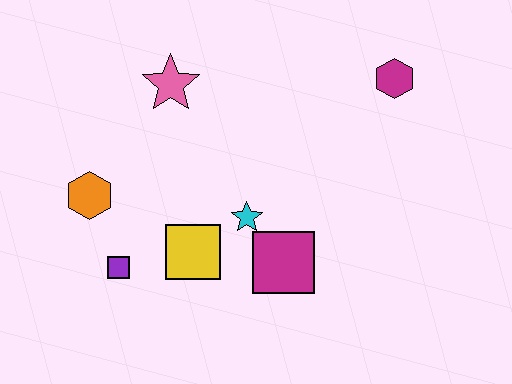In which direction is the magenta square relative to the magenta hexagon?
The magenta square is below the magenta hexagon.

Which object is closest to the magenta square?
The cyan star is closest to the magenta square.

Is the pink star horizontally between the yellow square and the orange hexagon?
Yes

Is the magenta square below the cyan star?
Yes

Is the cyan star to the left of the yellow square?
No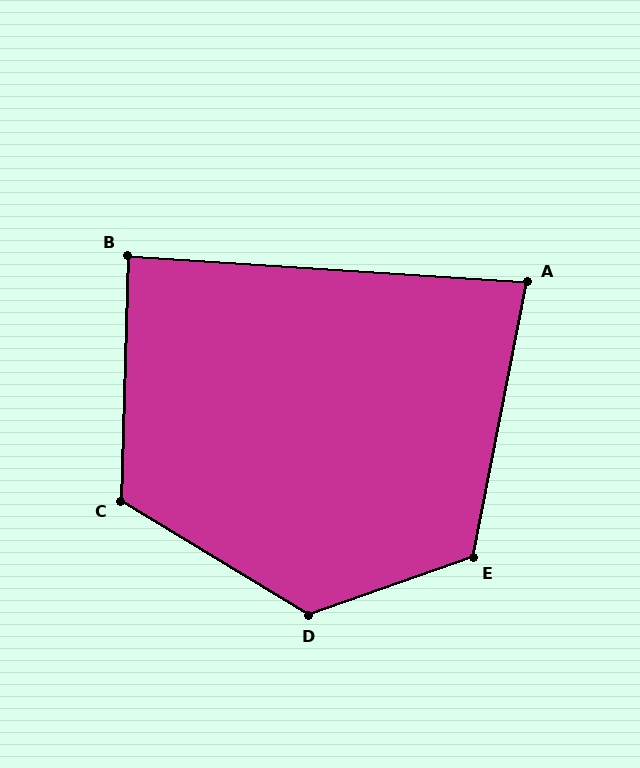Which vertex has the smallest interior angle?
A, at approximately 83 degrees.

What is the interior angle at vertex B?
Approximately 88 degrees (approximately right).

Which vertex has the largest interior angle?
D, at approximately 129 degrees.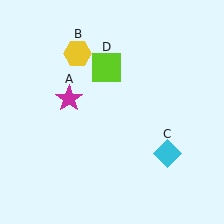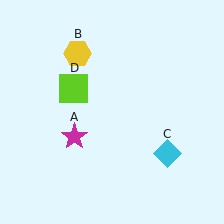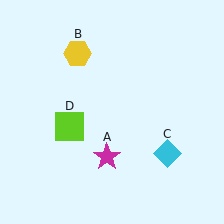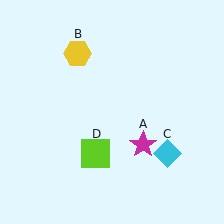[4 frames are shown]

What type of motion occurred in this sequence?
The magenta star (object A), lime square (object D) rotated counterclockwise around the center of the scene.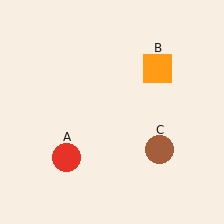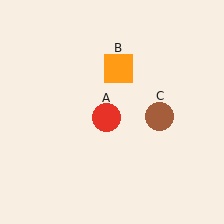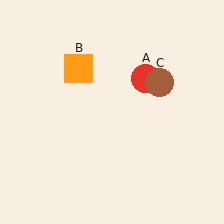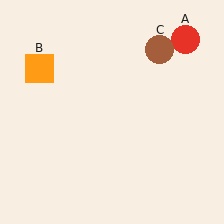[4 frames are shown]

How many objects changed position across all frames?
3 objects changed position: red circle (object A), orange square (object B), brown circle (object C).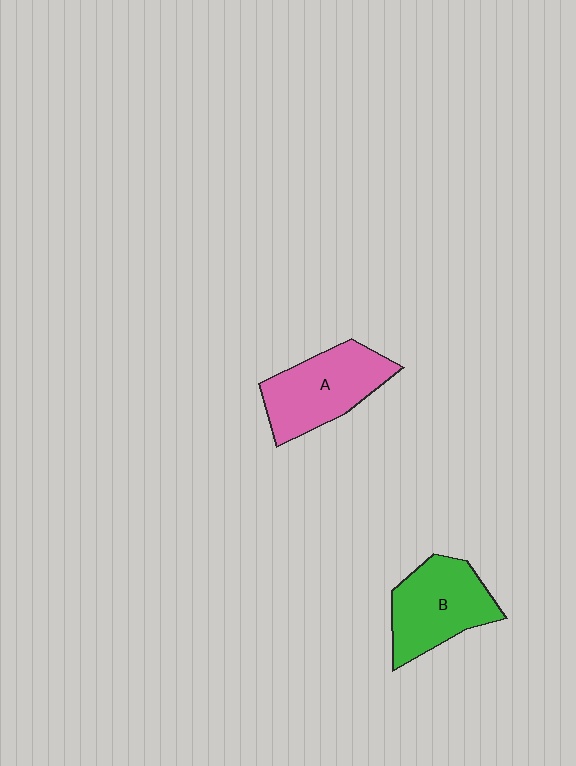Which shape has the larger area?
Shape A (pink).